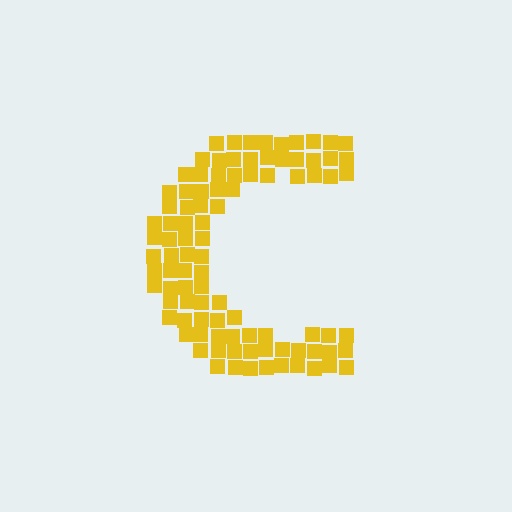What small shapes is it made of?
It is made of small squares.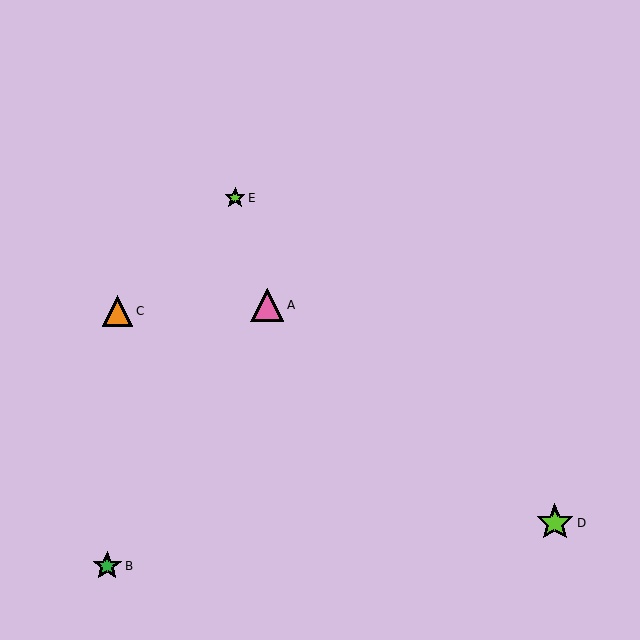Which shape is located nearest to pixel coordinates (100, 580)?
The green star (labeled B) at (107, 566) is nearest to that location.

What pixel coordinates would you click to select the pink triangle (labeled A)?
Click at (267, 305) to select the pink triangle A.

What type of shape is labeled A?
Shape A is a pink triangle.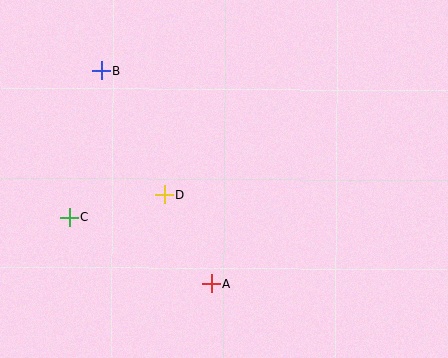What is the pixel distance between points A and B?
The distance between A and B is 240 pixels.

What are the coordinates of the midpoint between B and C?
The midpoint between B and C is at (85, 144).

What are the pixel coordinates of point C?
Point C is at (69, 217).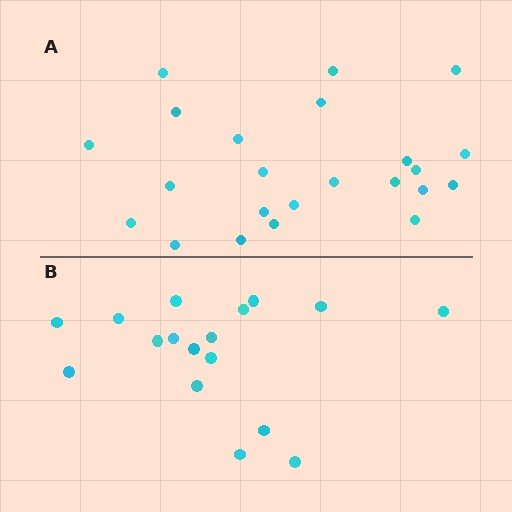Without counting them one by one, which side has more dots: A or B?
Region A (the top region) has more dots.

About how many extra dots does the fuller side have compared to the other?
Region A has about 6 more dots than region B.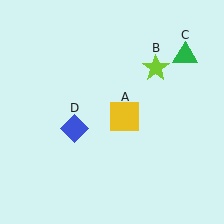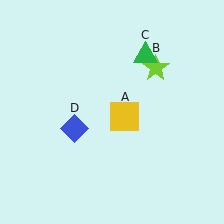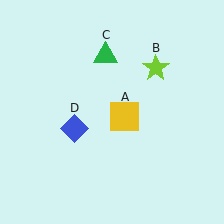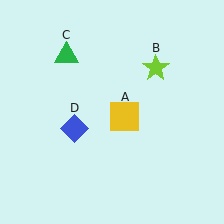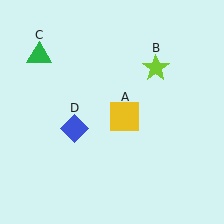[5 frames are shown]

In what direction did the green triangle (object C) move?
The green triangle (object C) moved left.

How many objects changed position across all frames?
1 object changed position: green triangle (object C).